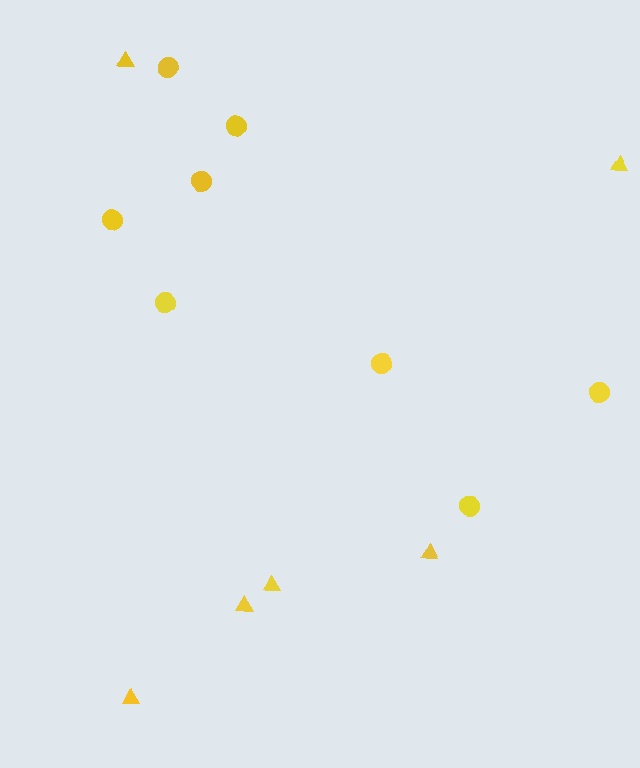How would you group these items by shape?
There are 2 groups: one group of triangles (6) and one group of circles (8).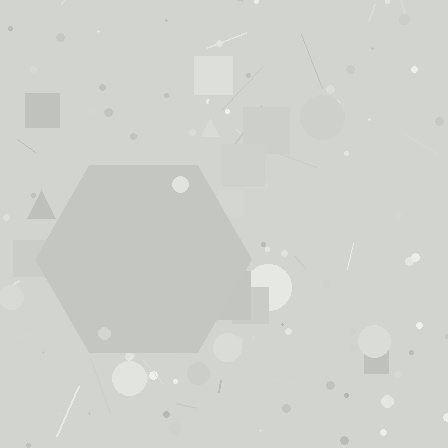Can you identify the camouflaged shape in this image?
The camouflaged shape is a hexagon.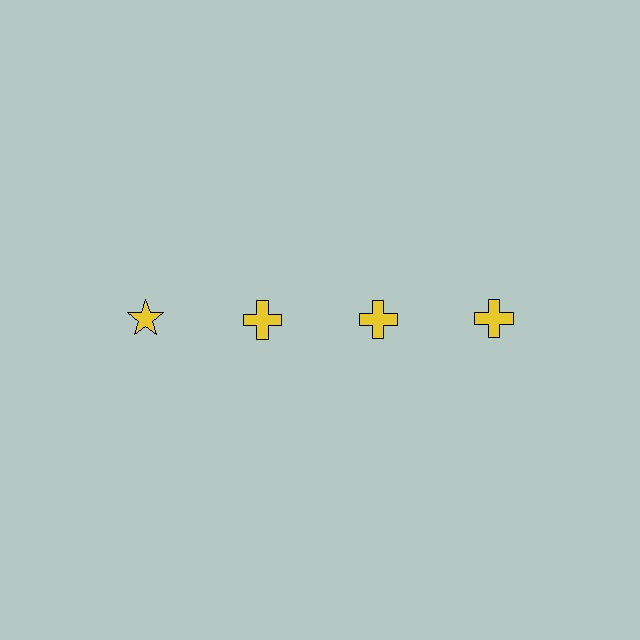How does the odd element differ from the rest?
It has a different shape: star instead of cross.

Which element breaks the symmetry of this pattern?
The yellow star in the top row, leftmost column breaks the symmetry. All other shapes are yellow crosses.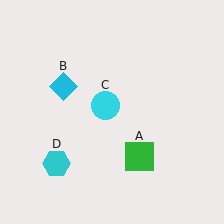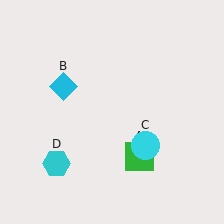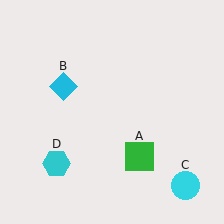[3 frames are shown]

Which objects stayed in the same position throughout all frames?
Green square (object A) and cyan diamond (object B) and cyan hexagon (object D) remained stationary.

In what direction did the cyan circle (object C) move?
The cyan circle (object C) moved down and to the right.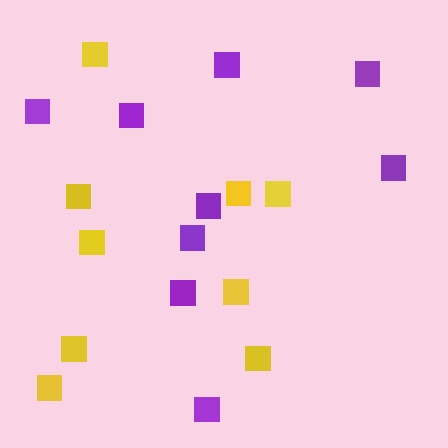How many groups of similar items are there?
There are 2 groups: one group of purple squares (9) and one group of yellow squares (9).